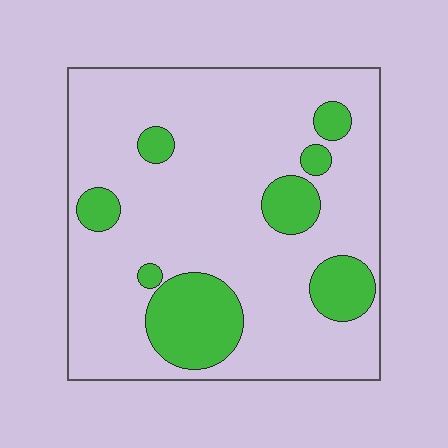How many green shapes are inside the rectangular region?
8.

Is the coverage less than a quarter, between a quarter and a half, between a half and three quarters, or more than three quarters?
Less than a quarter.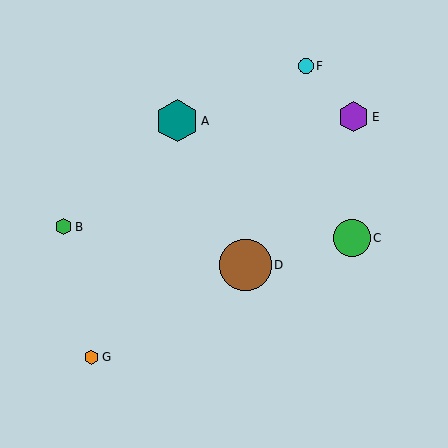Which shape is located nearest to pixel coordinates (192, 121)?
The teal hexagon (labeled A) at (177, 121) is nearest to that location.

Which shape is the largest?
The brown circle (labeled D) is the largest.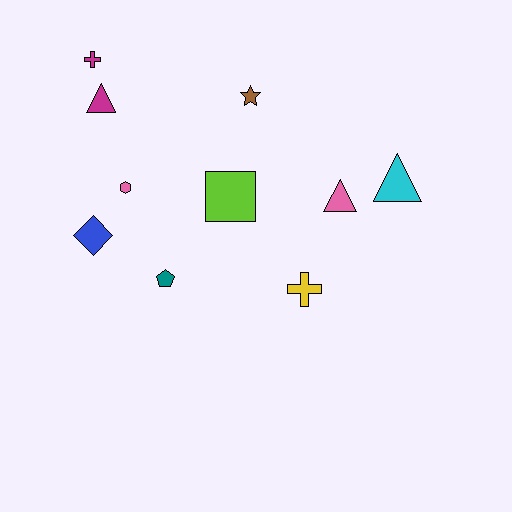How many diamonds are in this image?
There is 1 diamond.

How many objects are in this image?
There are 10 objects.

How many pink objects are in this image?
There are 2 pink objects.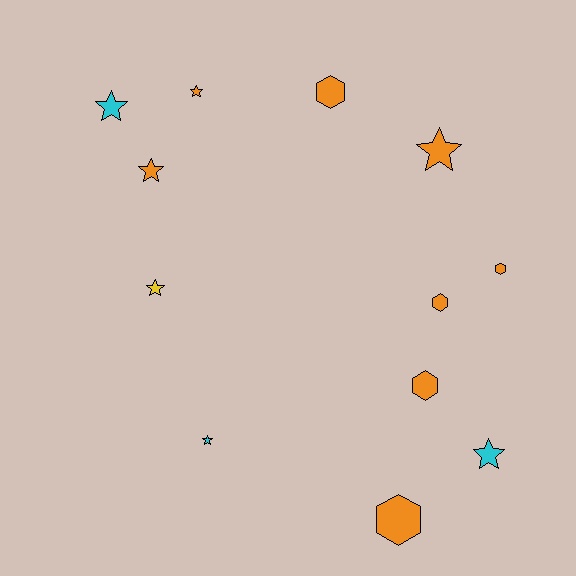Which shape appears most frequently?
Star, with 7 objects.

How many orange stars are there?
There are 3 orange stars.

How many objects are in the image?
There are 12 objects.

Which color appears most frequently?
Orange, with 8 objects.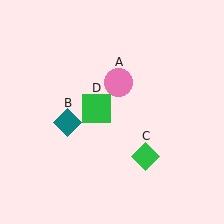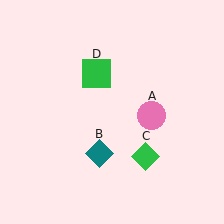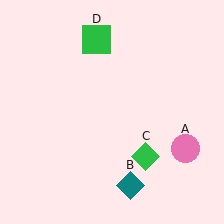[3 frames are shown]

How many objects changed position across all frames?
3 objects changed position: pink circle (object A), teal diamond (object B), green square (object D).